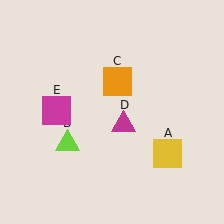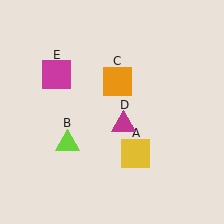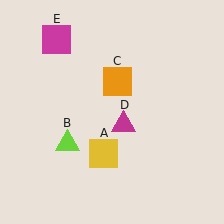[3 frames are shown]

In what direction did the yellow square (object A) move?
The yellow square (object A) moved left.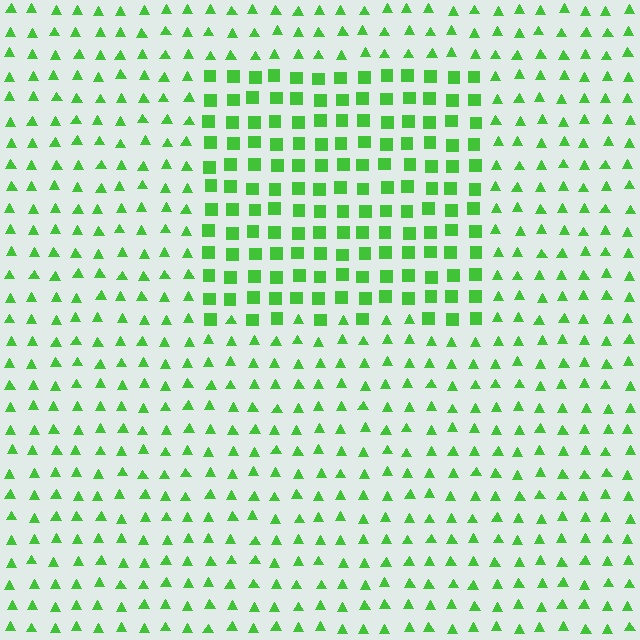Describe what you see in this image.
The image is filled with small green elements arranged in a uniform grid. A rectangle-shaped region contains squares, while the surrounding area contains triangles. The boundary is defined purely by the change in element shape.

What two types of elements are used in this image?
The image uses squares inside the rectangle region and triangles outside it.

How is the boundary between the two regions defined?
The boundary is defined by a change in element shape: squares inside vs. triangles outside. All elements share the same color and spacing.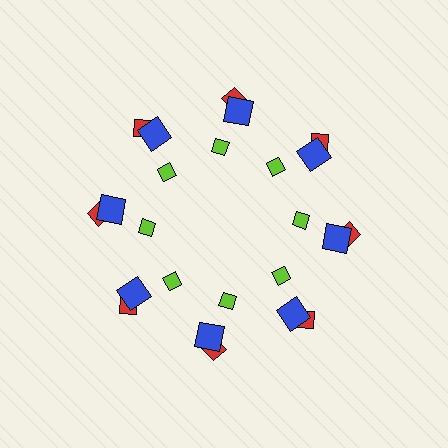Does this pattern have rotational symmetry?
Yes, this pattern has 8-fold rotational symmetry. It looks the same after rotating 45 degrees around the center.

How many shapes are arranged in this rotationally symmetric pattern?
There are 24 shapes, arranged in 8 groups of 3.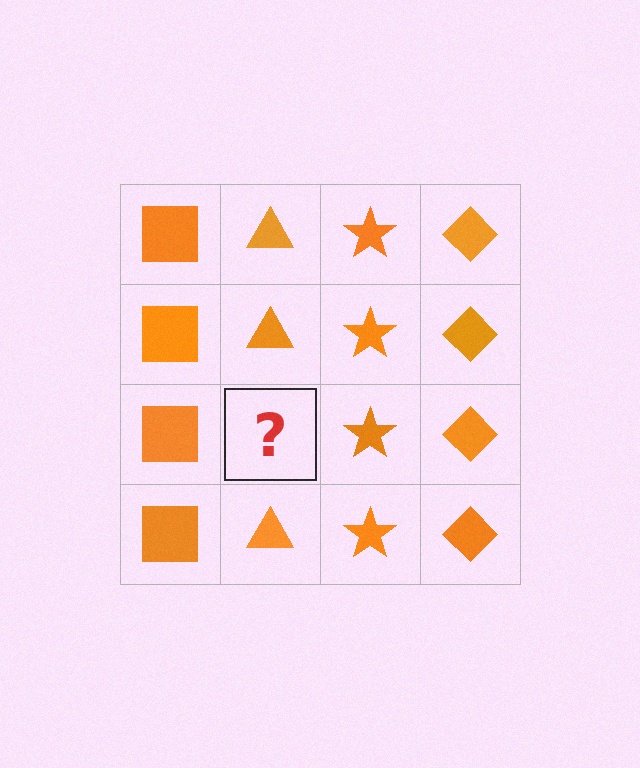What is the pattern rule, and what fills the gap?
The rule is that each column has a consistent shape. The gap should be filled with an orange triangle.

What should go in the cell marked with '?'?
The missing cell should contain an orange triangle.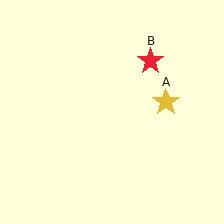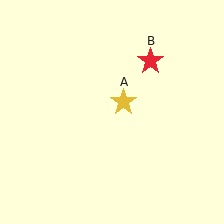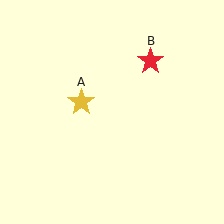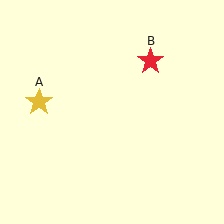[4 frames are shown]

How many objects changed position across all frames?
1 object changed position: yellow star (object A).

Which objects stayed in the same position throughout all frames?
Red star (object B) remained stationary.